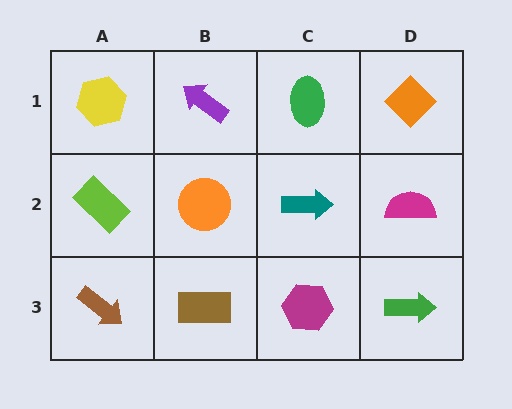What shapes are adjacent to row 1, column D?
A magenta semicircle (row 2, column D), a green ellipse (row 1, column C).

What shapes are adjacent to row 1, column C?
A teal arrow (row 2, column C), a purple arrow (row 1, column B), an orange diamond (row 1, column D).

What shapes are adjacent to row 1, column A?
A lime rectangle (row 2, column A), a purple arrow (row 1, column B).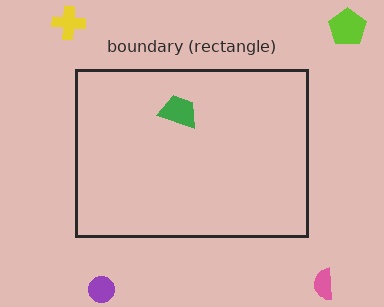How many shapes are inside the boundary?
1 inside, 4 outside.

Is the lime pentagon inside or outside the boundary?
Outside.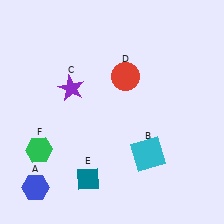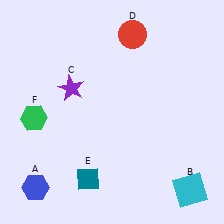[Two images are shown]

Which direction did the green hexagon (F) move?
The green hexagon (F) moved up.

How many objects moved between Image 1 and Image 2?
3 objects moved between the two images.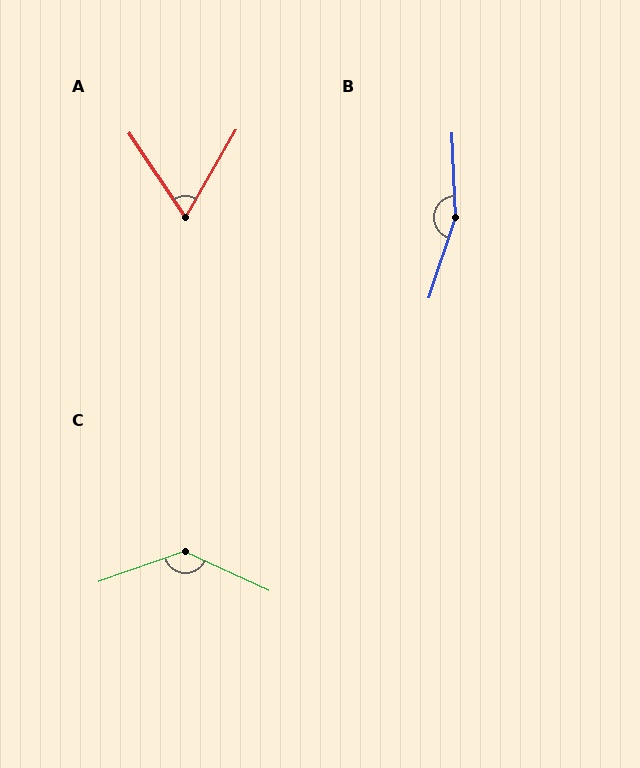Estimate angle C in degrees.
Approximately 136 degrees.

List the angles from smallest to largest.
A (64°), C (136°), B (159°).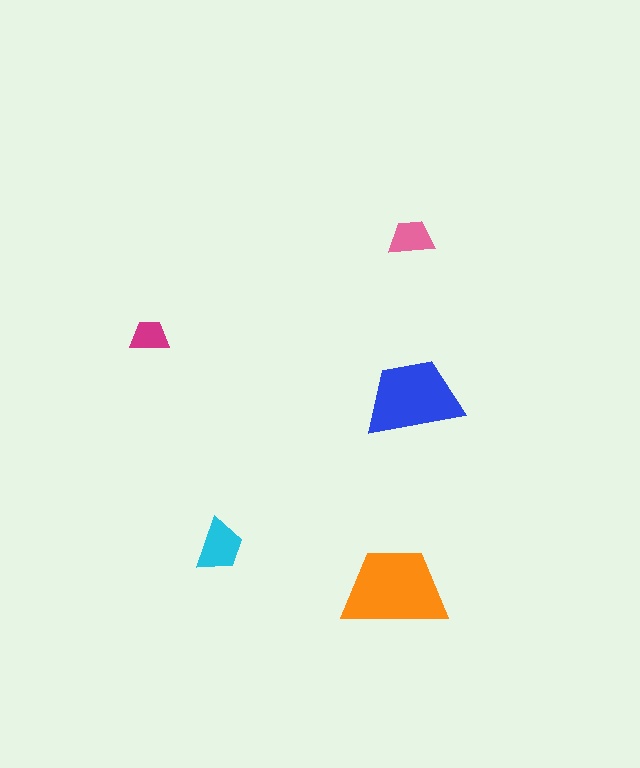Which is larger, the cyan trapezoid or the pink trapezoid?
The cyan one.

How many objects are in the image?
There are 5 objects in the image.